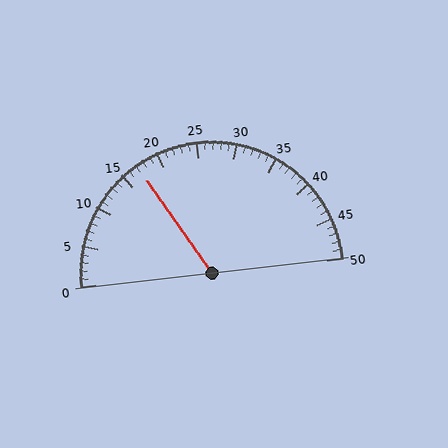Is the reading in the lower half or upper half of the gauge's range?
The reading is in the lower half of the range (0 to 50).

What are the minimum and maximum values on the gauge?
The gauge ranges from 0 to 50.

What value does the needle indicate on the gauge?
The needle indicates approximately 17.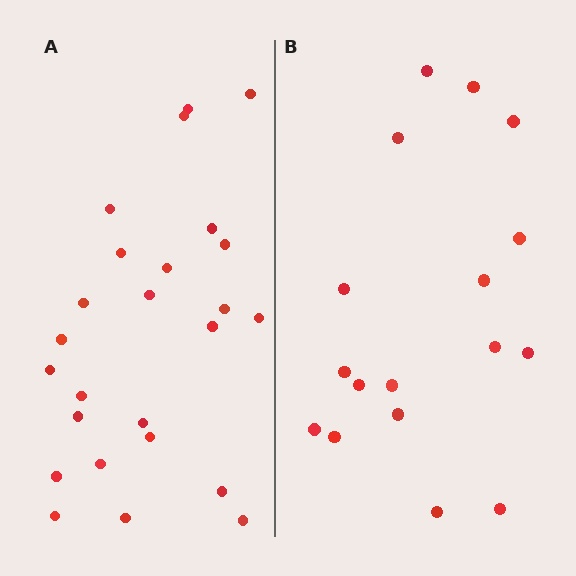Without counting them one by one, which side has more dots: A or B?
Region A (the left region) has more dots.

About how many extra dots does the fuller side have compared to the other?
Region A has roughly 8 or so more dots than region B.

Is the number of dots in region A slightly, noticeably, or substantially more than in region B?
Region A has substantially more. The ratio is roughly 1.5 to 1.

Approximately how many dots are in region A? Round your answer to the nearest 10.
About 20 dots. (The exact count is 25, which rounds to 20.)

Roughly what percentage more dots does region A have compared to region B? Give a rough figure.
About 45% more.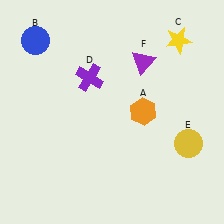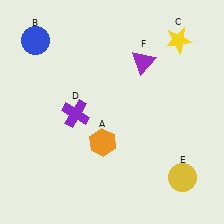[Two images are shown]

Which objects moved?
The objects that moved are: the orange hexagon (A), the purple cross (D), the yellow circle (E).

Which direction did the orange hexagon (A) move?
The orange hexagon (A) moved left.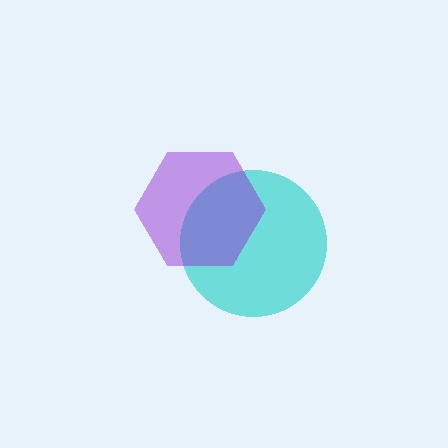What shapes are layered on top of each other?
The layered shapes are: a cyan circle, a purple hexagon.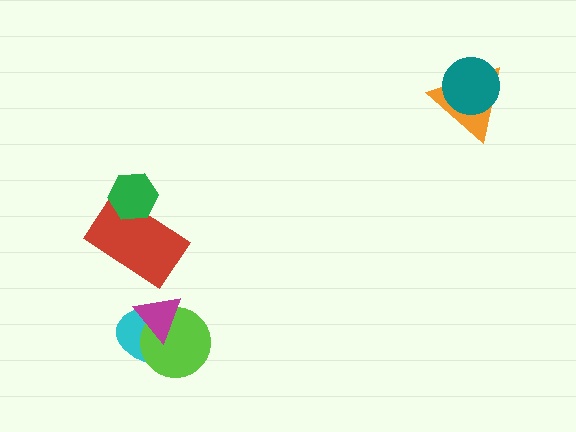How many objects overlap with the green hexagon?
1 object overlaps with the green hexagon.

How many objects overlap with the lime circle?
2 objects overlap with the lime circle.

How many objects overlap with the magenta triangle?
2 objects overlap with the magenta triangle.